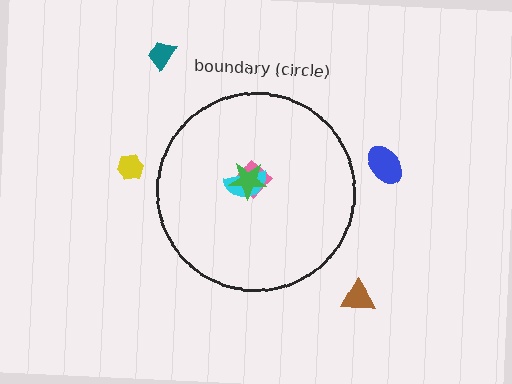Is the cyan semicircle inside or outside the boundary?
Inside.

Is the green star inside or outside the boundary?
Inside.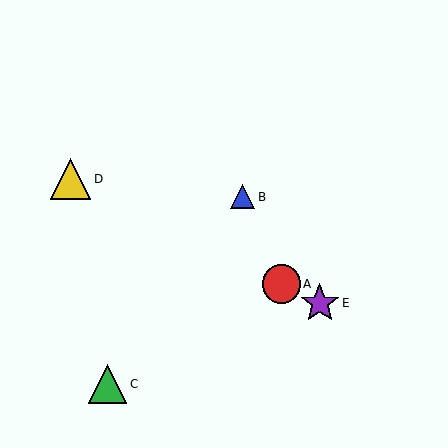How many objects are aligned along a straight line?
3 objects (A, D, E) are aligned along a straight line.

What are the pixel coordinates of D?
Object D is at (71, 179).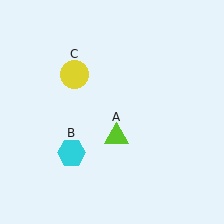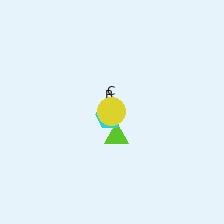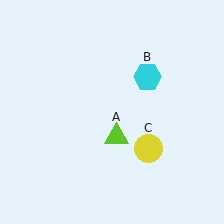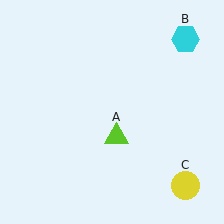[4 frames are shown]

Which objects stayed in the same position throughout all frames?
Lime triangle (object A) remained stationary.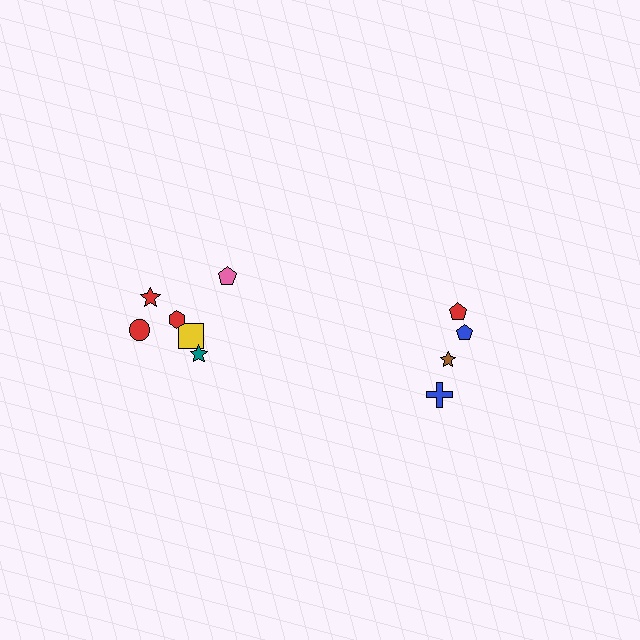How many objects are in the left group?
There are 6 objects.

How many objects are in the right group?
There are 4 objects.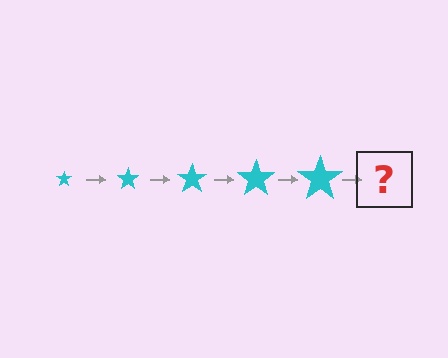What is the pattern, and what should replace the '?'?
The pattern is that the star gets progressively larger each step. The '?' should be a cyan star, larger than the previous one.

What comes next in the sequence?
The next element should be a cyan star, larger than the previous one.